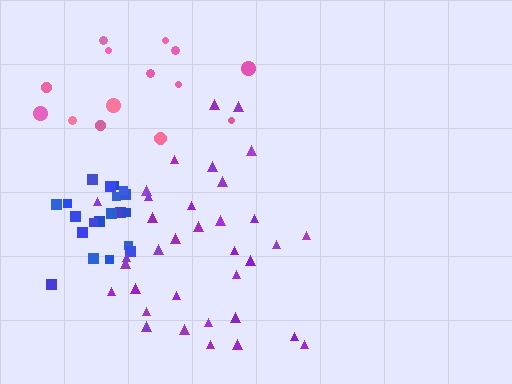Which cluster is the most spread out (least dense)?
Pink.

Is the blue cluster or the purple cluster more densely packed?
Blue.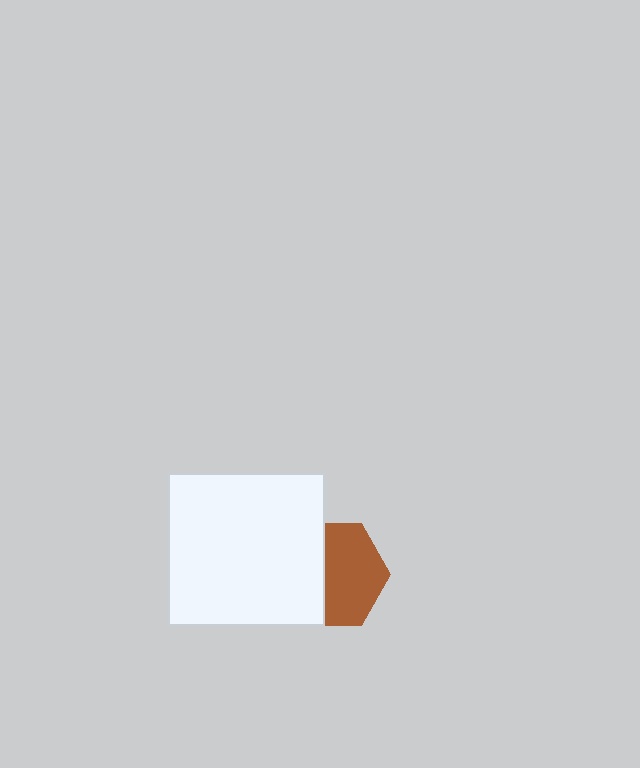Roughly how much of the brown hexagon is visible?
About half of it is visible (roughly 57%).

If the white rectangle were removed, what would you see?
You would see the complete brown hexagon.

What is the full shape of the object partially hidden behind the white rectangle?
The partially hidden object is a brown hexagon.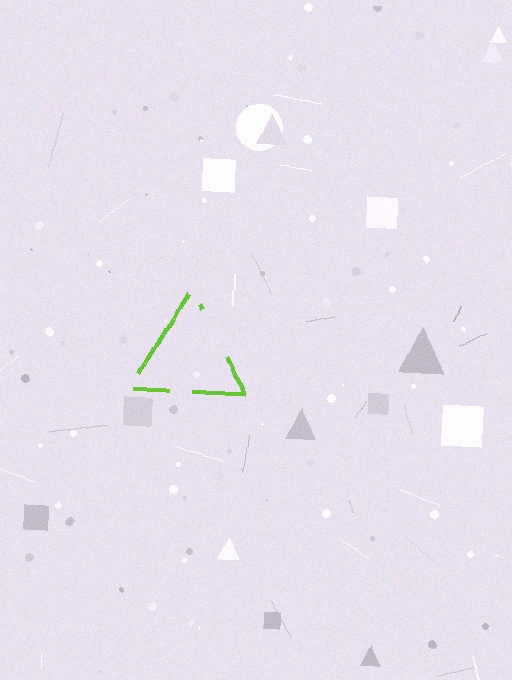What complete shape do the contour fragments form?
The contour fragments form a triangle.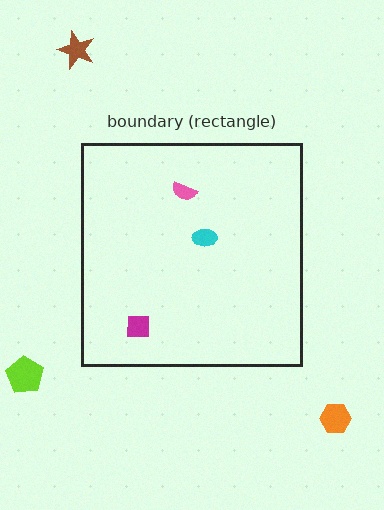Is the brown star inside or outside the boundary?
Outside.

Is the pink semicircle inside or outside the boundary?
Inside.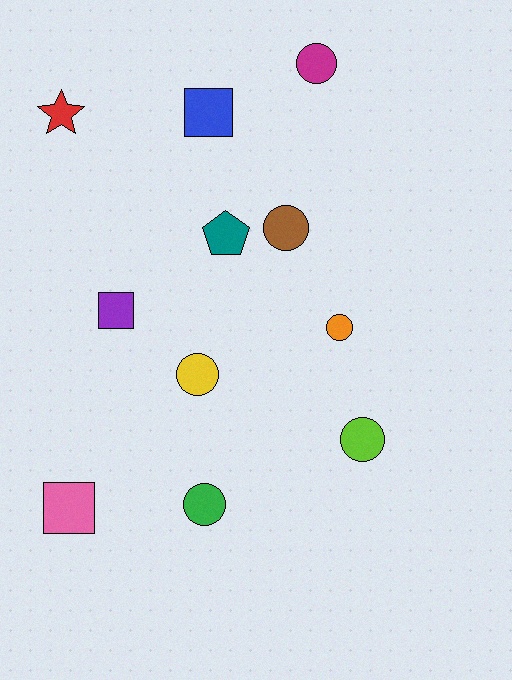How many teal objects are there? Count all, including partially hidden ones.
There is 1 teal object.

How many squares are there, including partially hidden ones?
There are 3 squares.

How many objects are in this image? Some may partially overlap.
There are 11 objects.